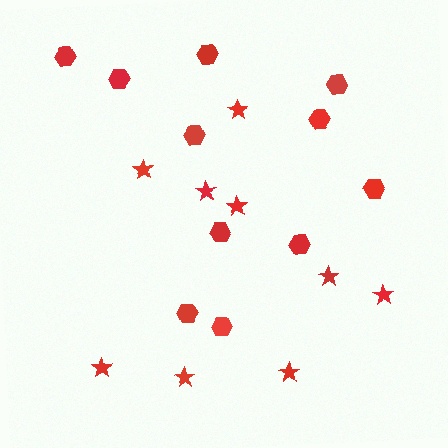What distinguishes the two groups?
There are 2 groups: one group of hexagons (11) and one group of stars (9).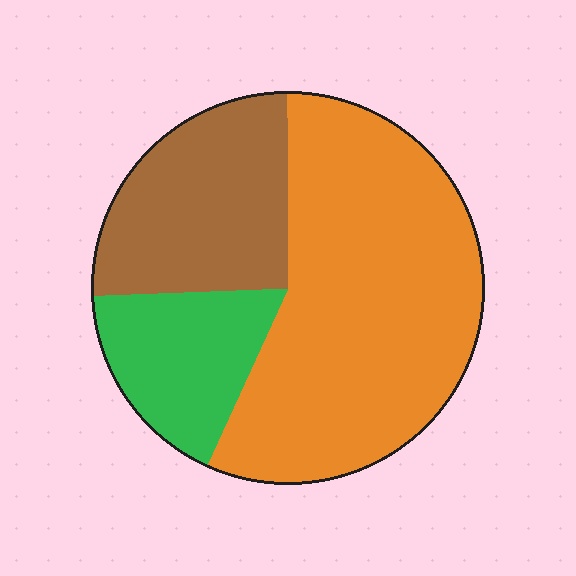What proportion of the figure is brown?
Brown covers around 25% of the figure.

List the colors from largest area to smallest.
From largest to smallest: orange, brown, green.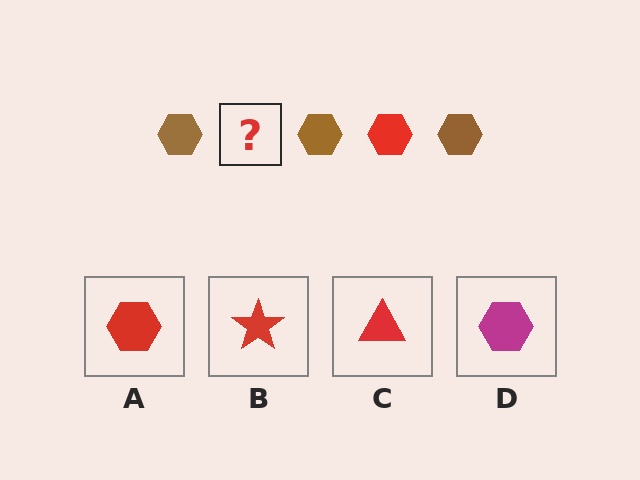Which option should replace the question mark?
Option A.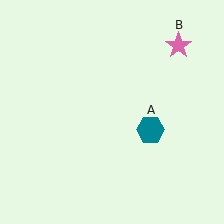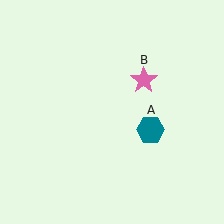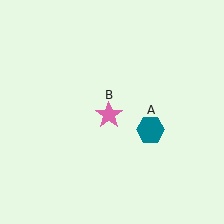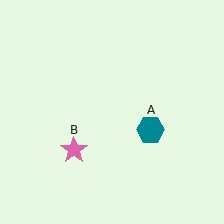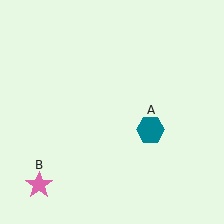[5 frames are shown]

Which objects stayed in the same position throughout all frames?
Teal hexagon (object A) remained stationary.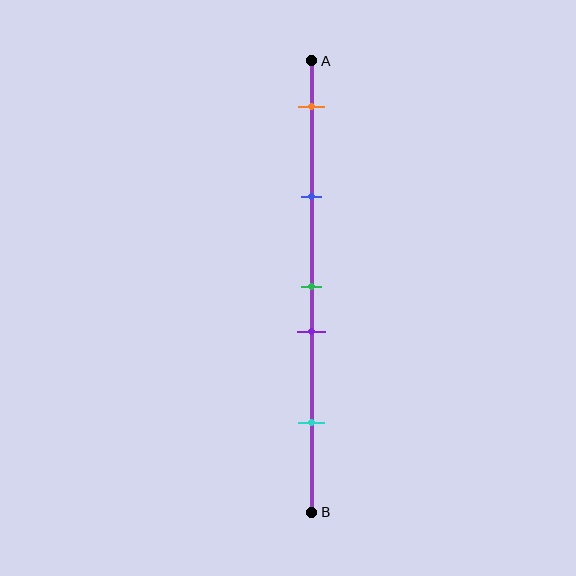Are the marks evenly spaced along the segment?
No, the marks are not evenly spaced.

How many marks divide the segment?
There are 5 marks dividing the segment.